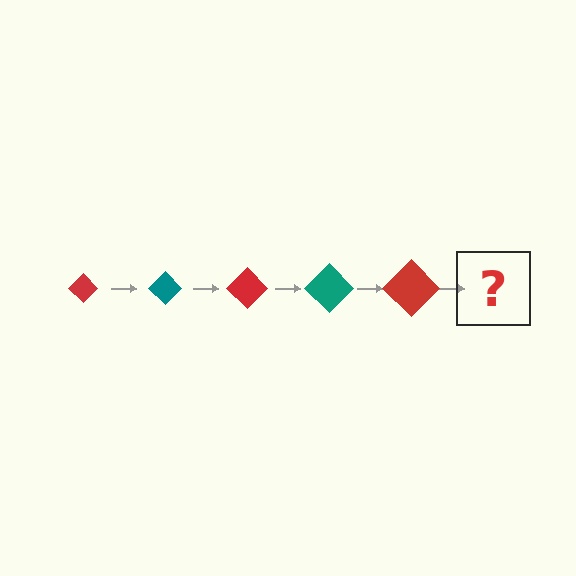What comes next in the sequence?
The next element should be a teal diamond, larger than the previous one.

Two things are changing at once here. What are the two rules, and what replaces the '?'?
The two rules are that the diamond grows larger each step and the color cycles through red and teal. The '?' should be a teal diamond, larger than the previous one.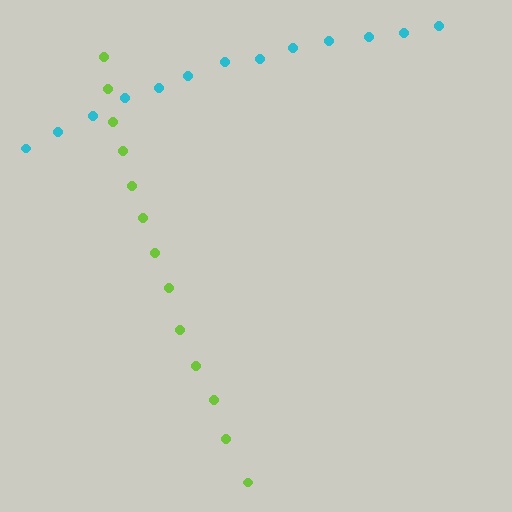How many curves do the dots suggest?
There are 2 distinct paths.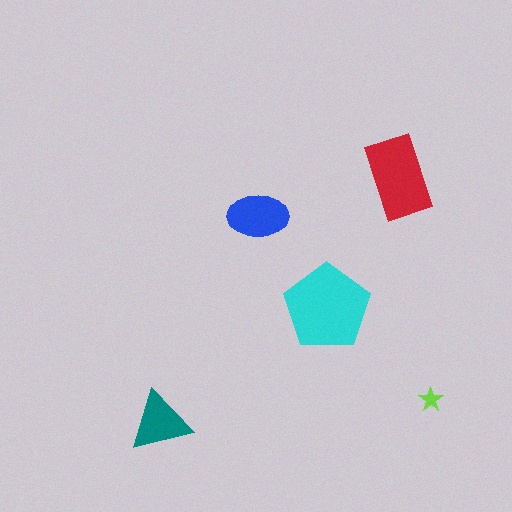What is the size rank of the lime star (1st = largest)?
5th.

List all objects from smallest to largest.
The lime star, the teal triangle, the blue ellipse, the red rectangle, the cyan pentagon.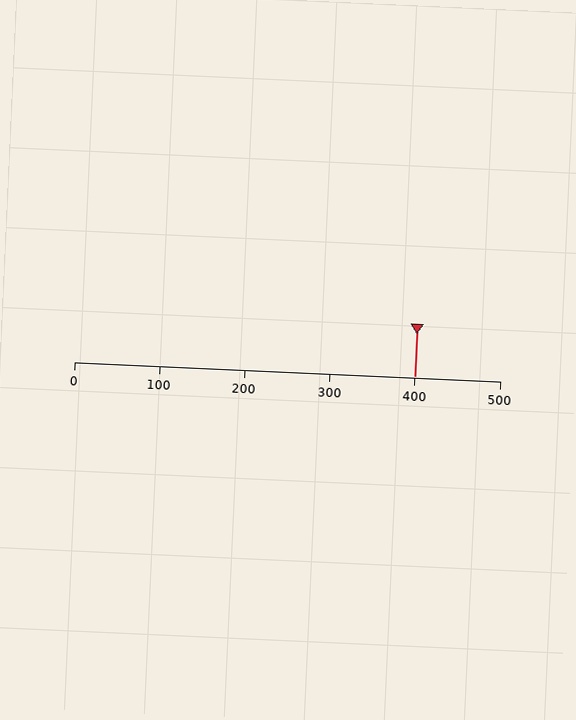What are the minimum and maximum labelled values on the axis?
The axis runs from 0 to 500.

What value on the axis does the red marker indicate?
The marker indicates approximately 400.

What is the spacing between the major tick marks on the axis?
The major ticks are spaced 100 apart.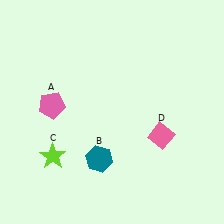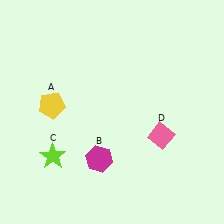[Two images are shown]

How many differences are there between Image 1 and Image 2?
There are 2 differences between the two images.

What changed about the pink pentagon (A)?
In Image 1, A is pink. In Image 2, it changed to yellow.